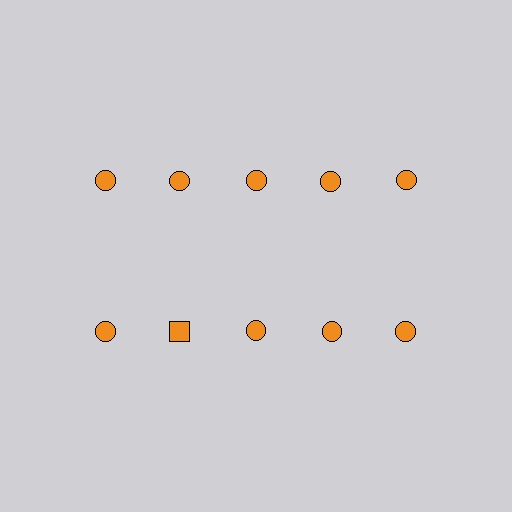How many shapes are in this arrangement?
There are 10 shapes arranged in a grid pattern.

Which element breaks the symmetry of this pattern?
The orange square in the second row, second from left column breaks the symmetry. All other shapes are orange circles.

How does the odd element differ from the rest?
It has a different shape: square instead of circle.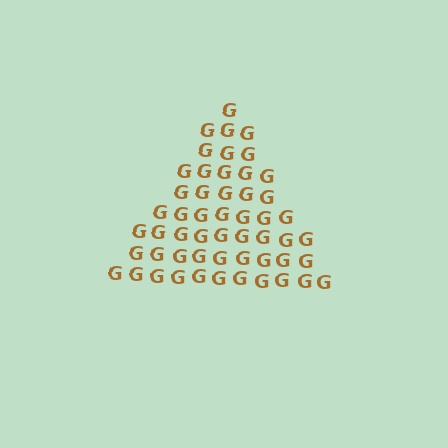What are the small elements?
The small elements are letter G's.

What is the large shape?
The large shape is a triangle.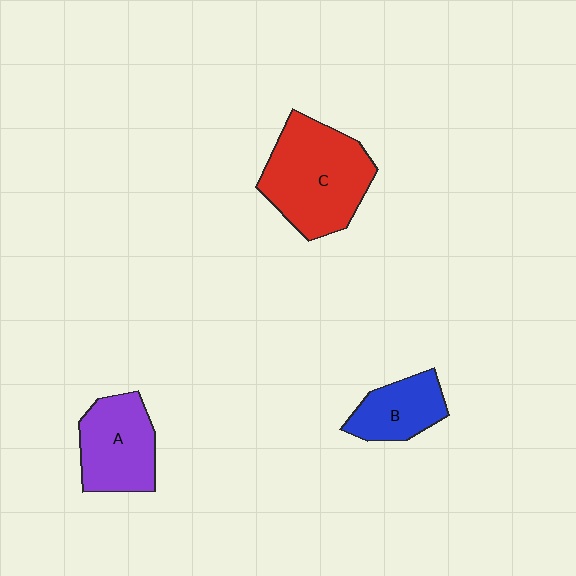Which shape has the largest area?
Shape C (red).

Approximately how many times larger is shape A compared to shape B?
Approximately 1.4 times.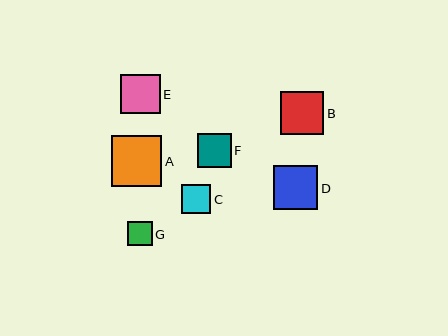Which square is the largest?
Square A is the largest with a size of approximately 51 pixels.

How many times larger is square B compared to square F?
Square B is approximately 1.3 times the size of square F.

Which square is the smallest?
Square G is the smallest with a size of approximately 24 pixels.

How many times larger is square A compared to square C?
Square A is approximately 1.7 times the size of square C.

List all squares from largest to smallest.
From largest to smallest: A, D, B, E, F, C, G.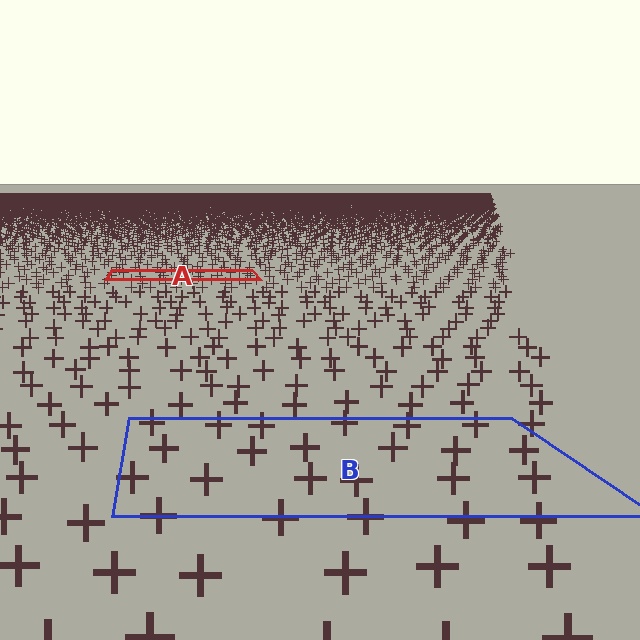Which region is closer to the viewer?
Region B is closer. The texture elements there are larger and more spread out.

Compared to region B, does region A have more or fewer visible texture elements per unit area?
Region A has more texture elements per unit area — they are packed more densely because it is farther away.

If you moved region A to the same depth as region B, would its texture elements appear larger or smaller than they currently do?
They would appear larger. At a closer depth, the same texture elements are projected at a bigger on-screen size.